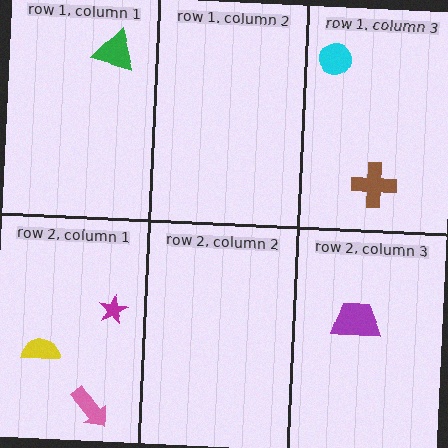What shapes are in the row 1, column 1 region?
The green triangle.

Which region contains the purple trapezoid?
The row 2, column 3 region.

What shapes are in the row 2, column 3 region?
The purple trapezoid.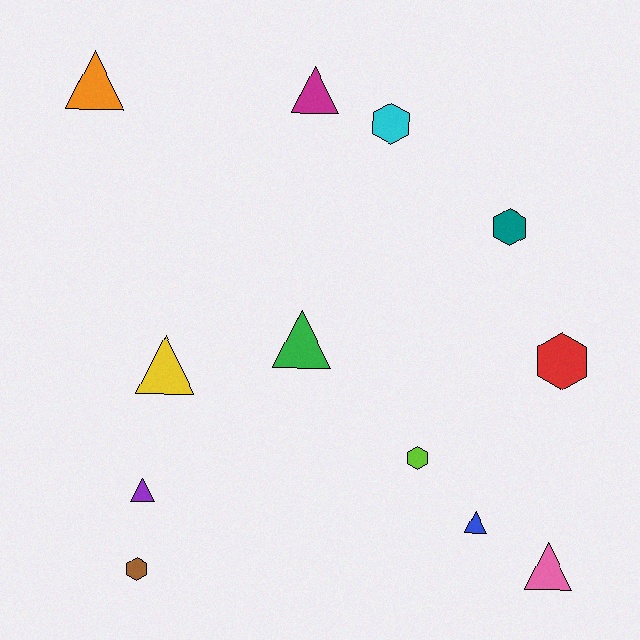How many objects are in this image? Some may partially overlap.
There are 12 objects.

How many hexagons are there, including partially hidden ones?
There are 5 hexagons.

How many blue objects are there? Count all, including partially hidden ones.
There is 1 blue object.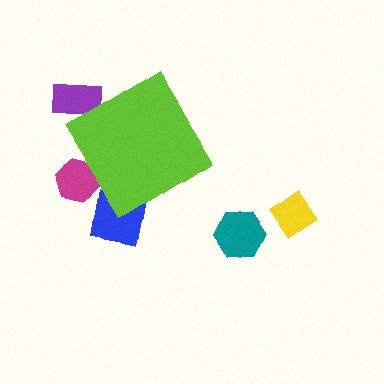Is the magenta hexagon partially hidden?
Yes, the magenta hexagon is partially hidden behind the lime diamond.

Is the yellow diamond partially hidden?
No, the yellow diamond is fully visible.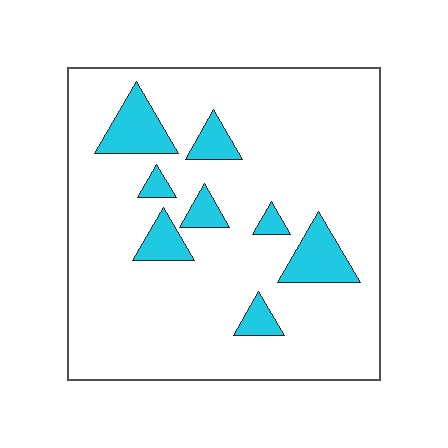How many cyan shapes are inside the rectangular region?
8.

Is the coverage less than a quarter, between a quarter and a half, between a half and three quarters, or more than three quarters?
Less than a quarter.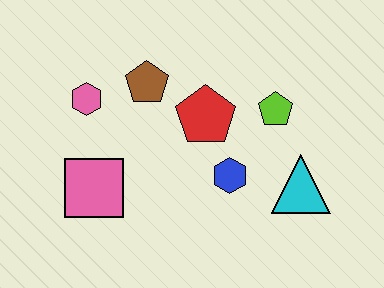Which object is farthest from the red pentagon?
The pink square is farthest from the red pentagon.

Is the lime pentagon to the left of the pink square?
No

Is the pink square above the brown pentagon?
No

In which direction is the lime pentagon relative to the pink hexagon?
The lime pentagon is to the right of the pink hexagon.